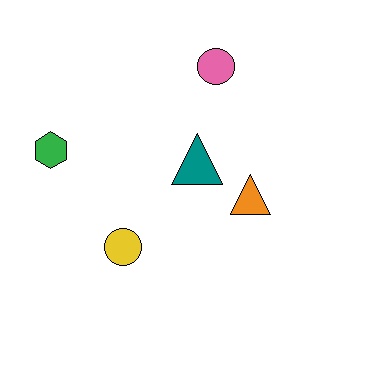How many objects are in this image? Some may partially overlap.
There are 5 objects.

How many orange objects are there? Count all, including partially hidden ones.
There is 1 orange object.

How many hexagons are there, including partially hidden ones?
There is 1 hexagon.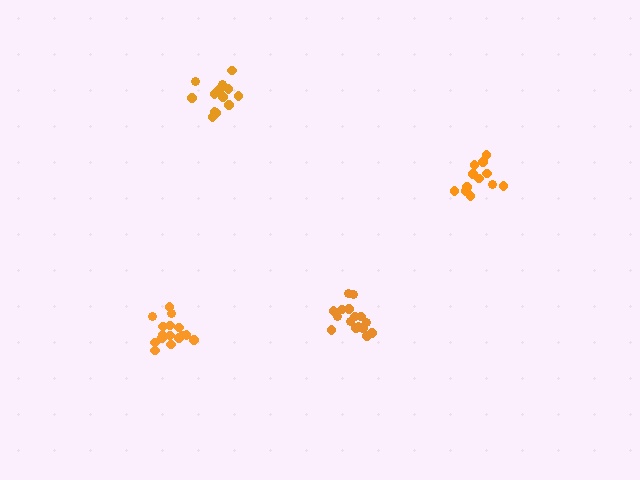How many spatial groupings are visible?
There are 4 spatial groupings.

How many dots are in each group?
Group 1: 13 dots, Group 2: 16 dots, Group 3: 16 dots, Group 4: 12 dots (57 total).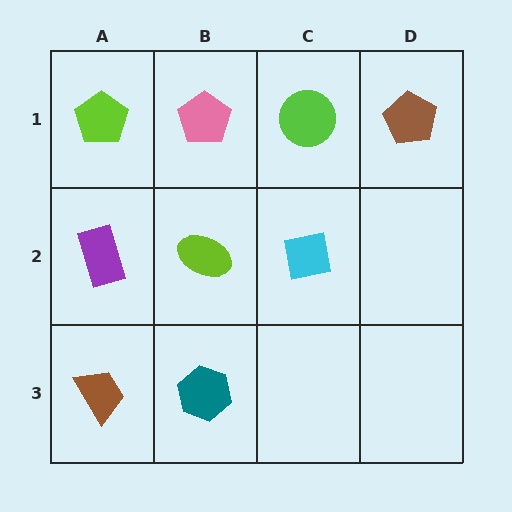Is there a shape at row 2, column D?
No, that cell is empty.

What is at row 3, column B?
A teal hexagon.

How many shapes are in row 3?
2 shapes.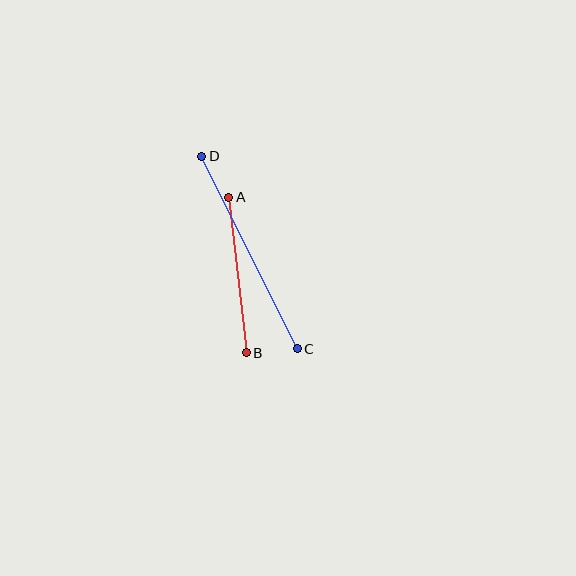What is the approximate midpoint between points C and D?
The midpoint is at approximately (250, 252) pixels.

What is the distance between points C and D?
The distance is approximately 215 pixels.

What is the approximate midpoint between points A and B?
The midpoint is at approximately (238, 275) pixels.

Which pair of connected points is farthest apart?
Points C and D are farthest apart.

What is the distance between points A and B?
The distance is approximately 156 pixels.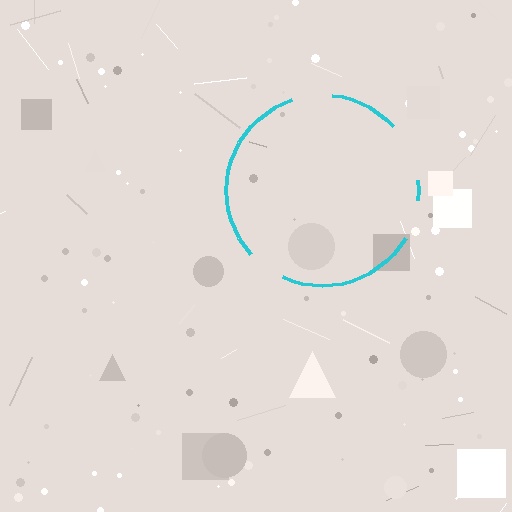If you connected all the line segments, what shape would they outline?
They would outline a circle.